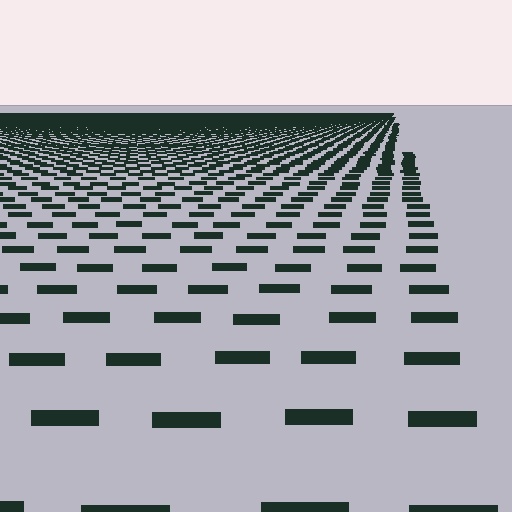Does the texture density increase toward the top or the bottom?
Density increases toward the top.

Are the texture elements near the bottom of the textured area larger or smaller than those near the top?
Larger. Near the bottom, elements are closer to the viewer and appear at a bigger on-screen size.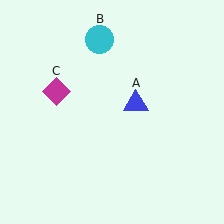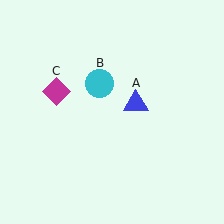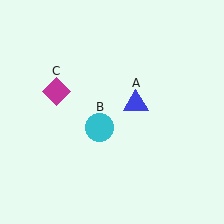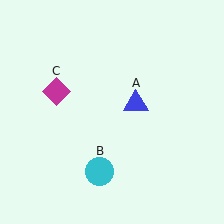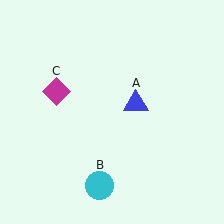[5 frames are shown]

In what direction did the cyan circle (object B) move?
The cyan circle (object B) moved down.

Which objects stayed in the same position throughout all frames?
Blue triangle (object A) and magenta diamond (object C) remained stationary.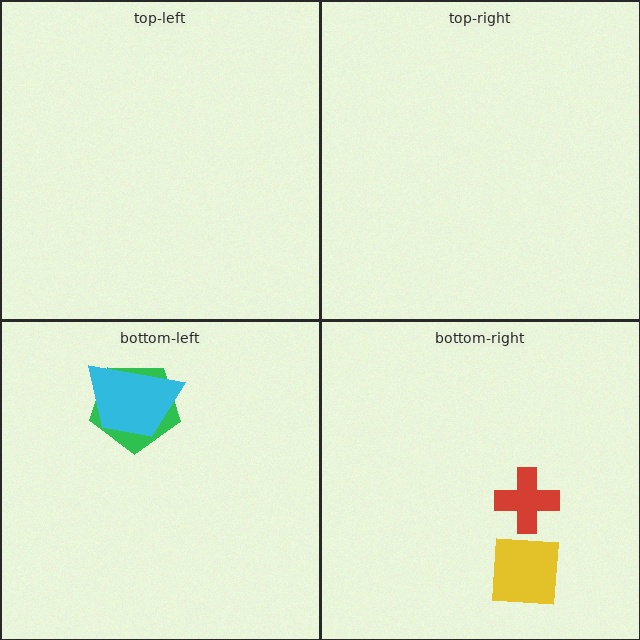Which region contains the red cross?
The bottom-right region.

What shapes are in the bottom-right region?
The yellow square, the red cross.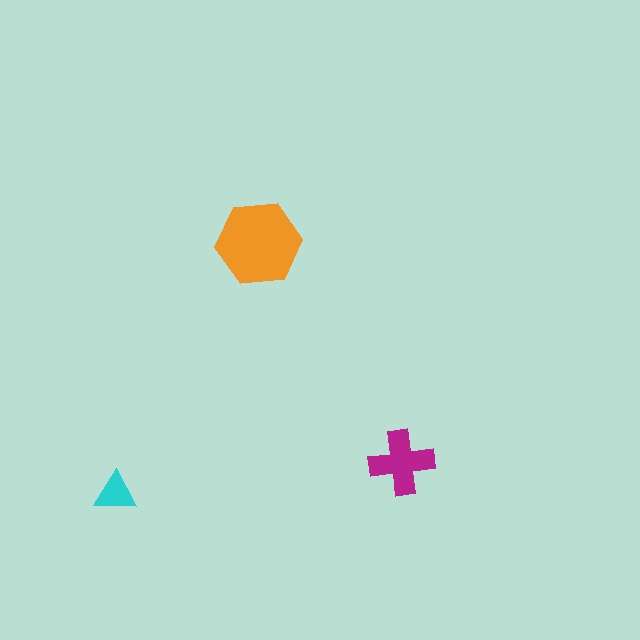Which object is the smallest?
The cyan triangle.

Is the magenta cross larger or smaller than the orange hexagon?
Smaller.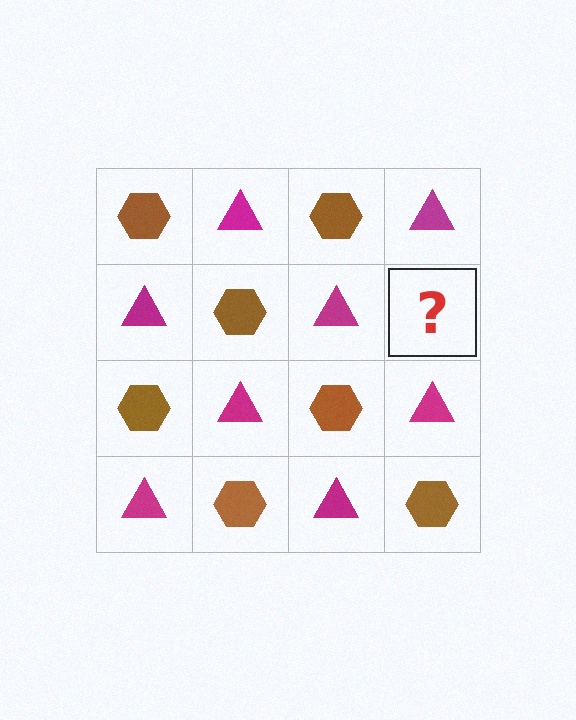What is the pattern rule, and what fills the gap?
The rule is that it alternates brown hexagon and magenta triangle in a checkerboard pattern. The gap should be filled with a brown hexagon.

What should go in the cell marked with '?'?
The missing cell should contain a brown hexagon.